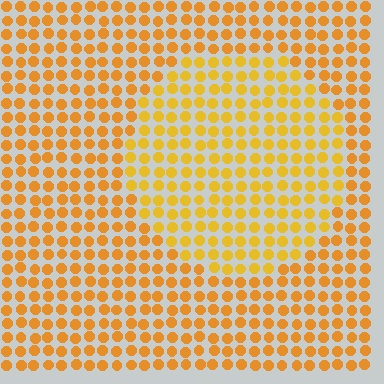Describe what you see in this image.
The image is filled with small orange elements in a uniform arrangement. A circle-shaped region is visible where the elements are tinted to a slightly different hue, forming a subtle color boundary.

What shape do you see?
I see a circle.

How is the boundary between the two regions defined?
The boundary is defined purely by a slight shift in hue (about 15 degrees). Spacing, size, and orientation are identical on both sides.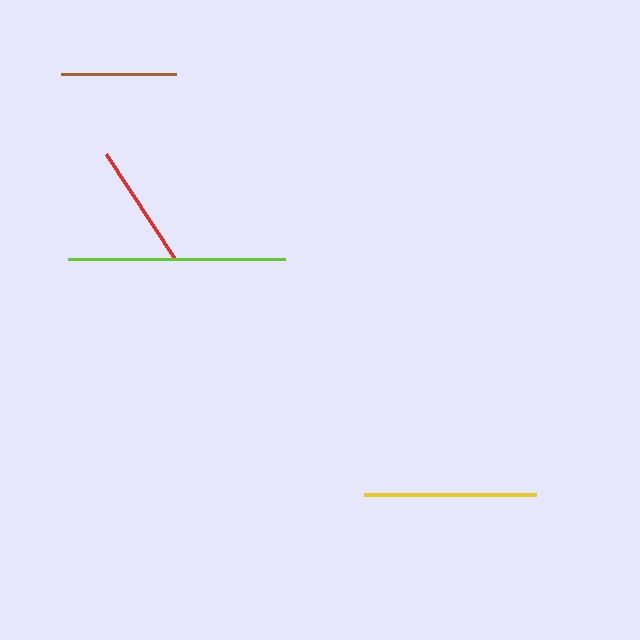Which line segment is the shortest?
The brown line is the shortest at approximately 115 pixels.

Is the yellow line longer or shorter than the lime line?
The lime line is longer than the yellow line.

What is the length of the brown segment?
The brown segment is approximately 115 pixels long.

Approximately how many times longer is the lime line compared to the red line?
The lime line is approximately 1.7 times the length of the red line.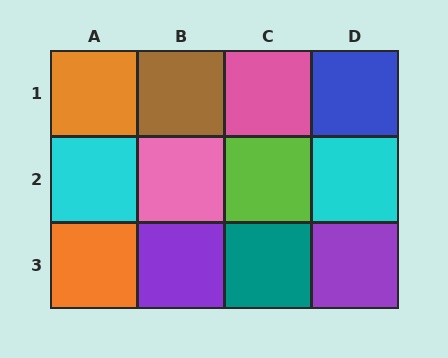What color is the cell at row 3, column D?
Purple.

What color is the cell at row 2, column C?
Lime.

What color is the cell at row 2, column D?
Cyan.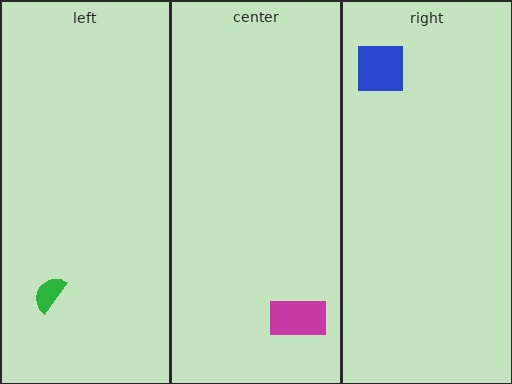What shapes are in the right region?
The blue square.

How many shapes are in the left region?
1.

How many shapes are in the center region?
1.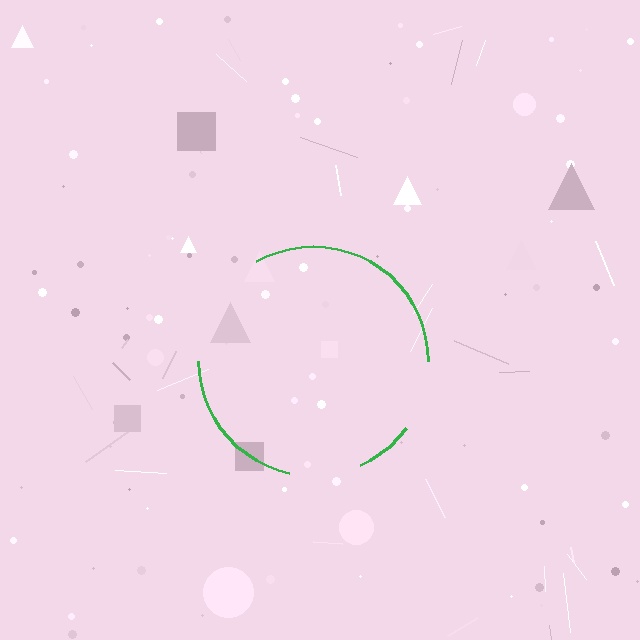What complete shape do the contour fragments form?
The contour fragments form a circle.